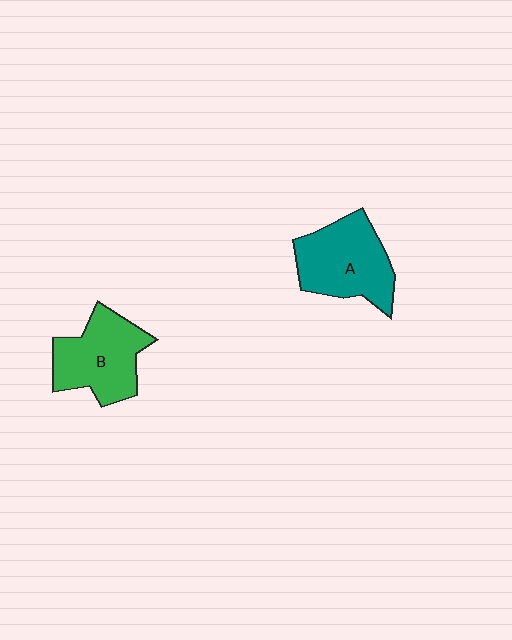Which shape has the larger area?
Shape A (teal).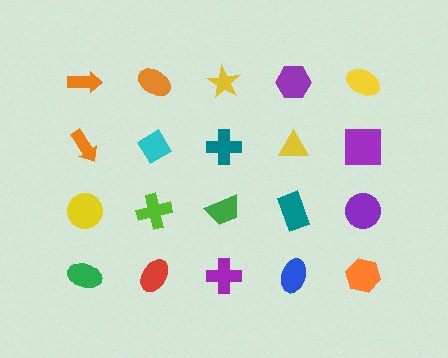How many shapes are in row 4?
5 shapes.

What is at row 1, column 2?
An orange ellipse.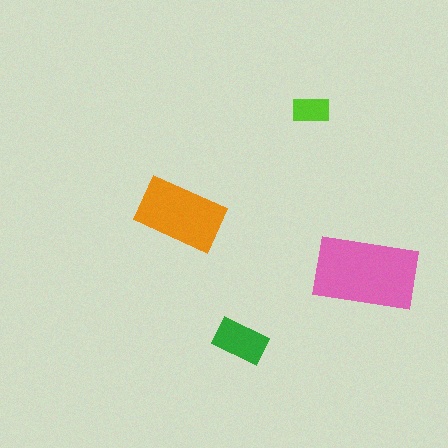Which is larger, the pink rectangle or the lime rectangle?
The pink one.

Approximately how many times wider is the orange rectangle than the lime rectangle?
About 2.5 times wider.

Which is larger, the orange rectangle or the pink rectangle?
The pink one.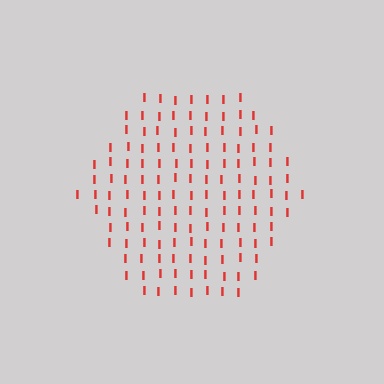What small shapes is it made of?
It is made of small letter I's.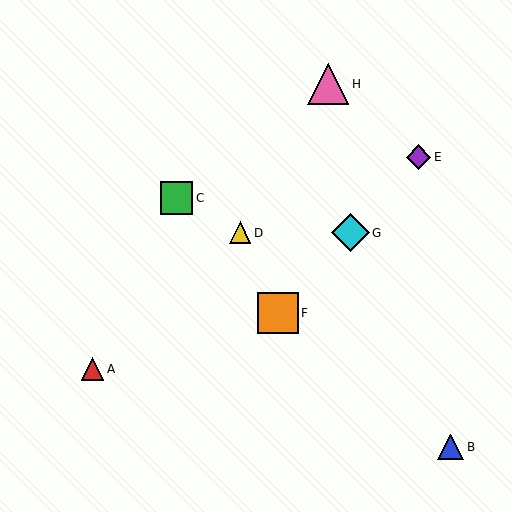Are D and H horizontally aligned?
No, D is at y≈233 and H is at y≈84.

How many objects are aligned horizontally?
2 objects (D, G) are aligned horizontally.